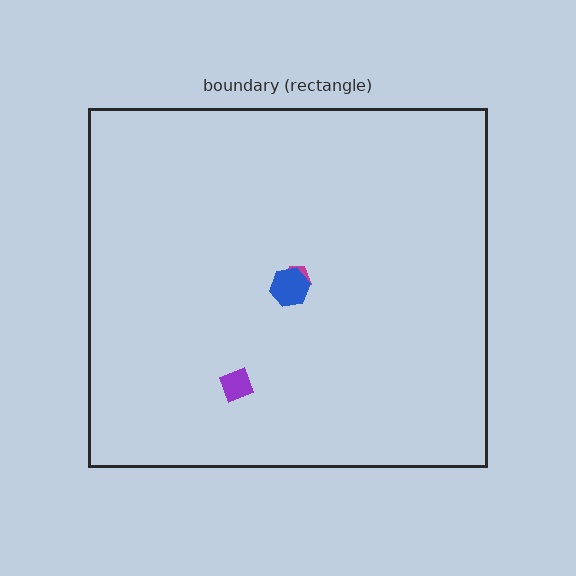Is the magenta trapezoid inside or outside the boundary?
Inside.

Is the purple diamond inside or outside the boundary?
Inside.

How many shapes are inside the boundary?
3 inside, 0 outside.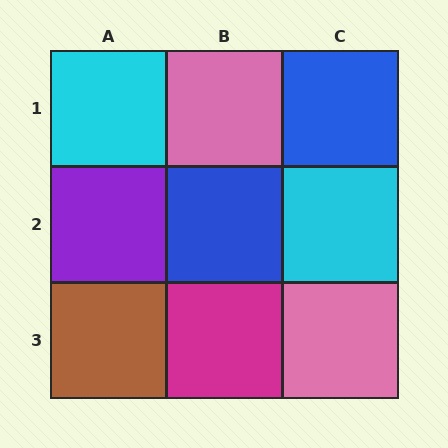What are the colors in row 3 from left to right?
Brown, magenta, pink.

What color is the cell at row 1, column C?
Blue.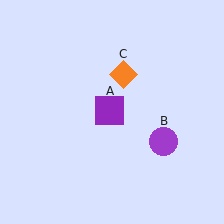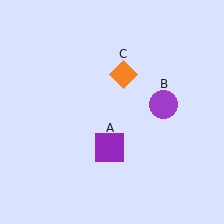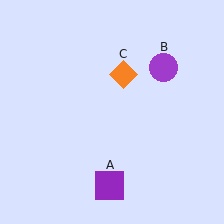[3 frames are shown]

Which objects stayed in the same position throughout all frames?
Orange diamond (object C) remained stationary.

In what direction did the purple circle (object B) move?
The purple circle (object B) moved up.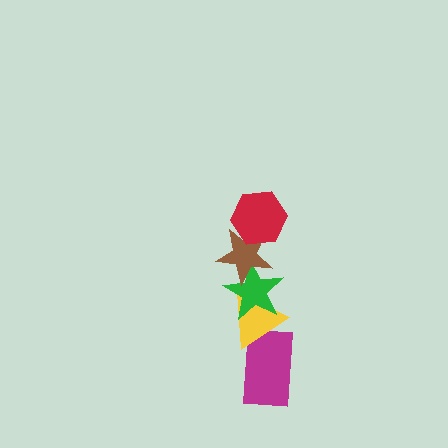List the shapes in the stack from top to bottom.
From top to bottom: the red hexagon, the brown star, the green star, the yellow triangle, the magenta rectangle.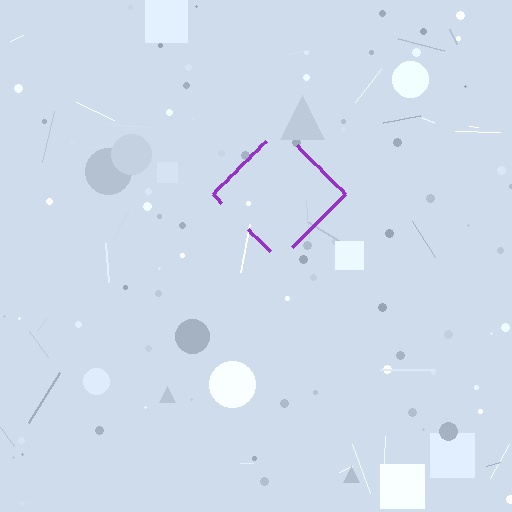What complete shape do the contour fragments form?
The contour fragments form a diamond.